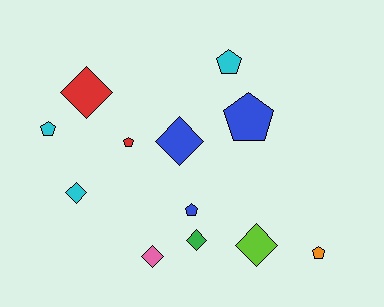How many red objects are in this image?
There are 2 red objects.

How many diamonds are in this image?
There are 6 diamonds.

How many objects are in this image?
There are 12 objects.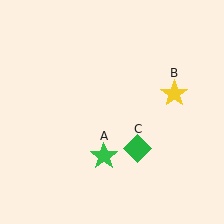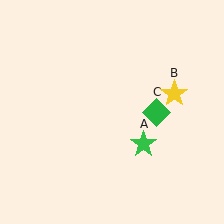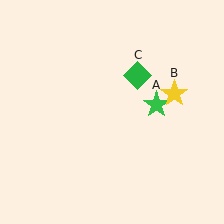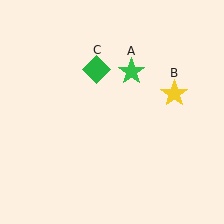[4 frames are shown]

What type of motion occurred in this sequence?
The green star (object A), green diamond (object C) rotated counterclockwise around the center of the scene.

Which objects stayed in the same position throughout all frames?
Yellow star (object B) remained stationary.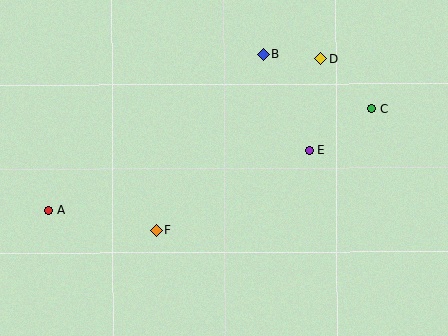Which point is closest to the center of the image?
Point E at (309, 150) is closest to the center.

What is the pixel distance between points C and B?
The distance between C and B is 122 pixels.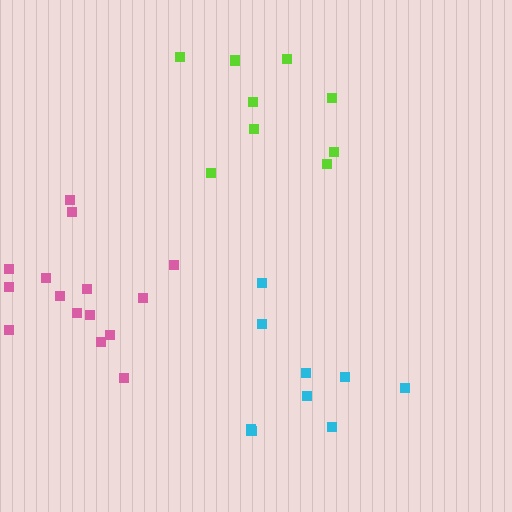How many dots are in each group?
Group 1: 15 dots, Group 2: 9 dots, Group 3: 9 dots (33 total).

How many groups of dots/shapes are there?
There are 3 groups.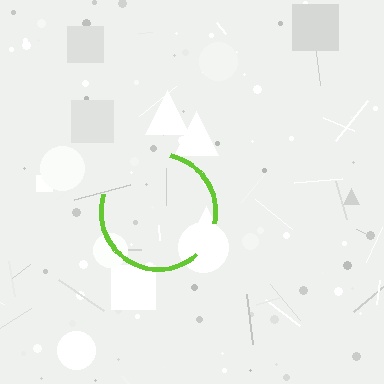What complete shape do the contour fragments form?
The contour fragments form a circle.